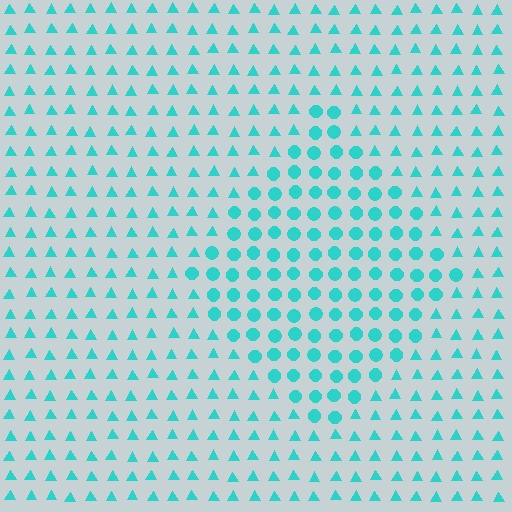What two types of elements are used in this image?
The image uses circles inside the diamond region and triangles outside it.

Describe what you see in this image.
The image is filled with small cyan elements arranged in a uniform grid. A diamond-shaped region contains circles, while the surrounding area contains triangles. The boundary is defined purely by the change in element shape.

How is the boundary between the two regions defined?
The boundary is defined by a change in element shape: circles inside vs. triangles outside. All elements share the same color and spacing.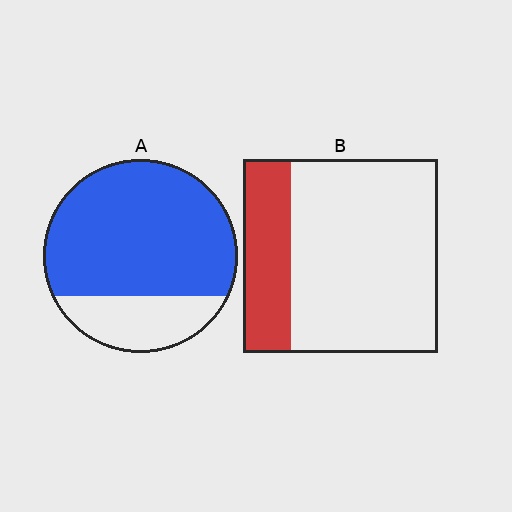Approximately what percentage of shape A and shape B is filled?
A is approximately 75% and B is approximately 25%.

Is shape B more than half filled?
No.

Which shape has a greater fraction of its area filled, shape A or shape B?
Shape A.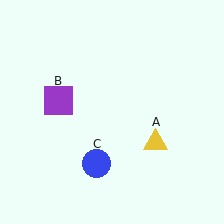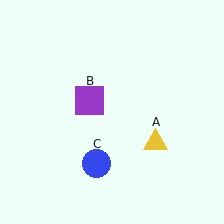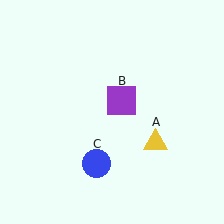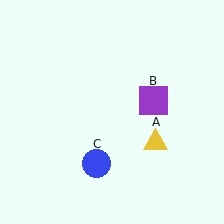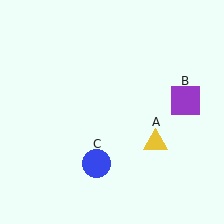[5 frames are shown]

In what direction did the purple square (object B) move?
The purple square (object B) moved right.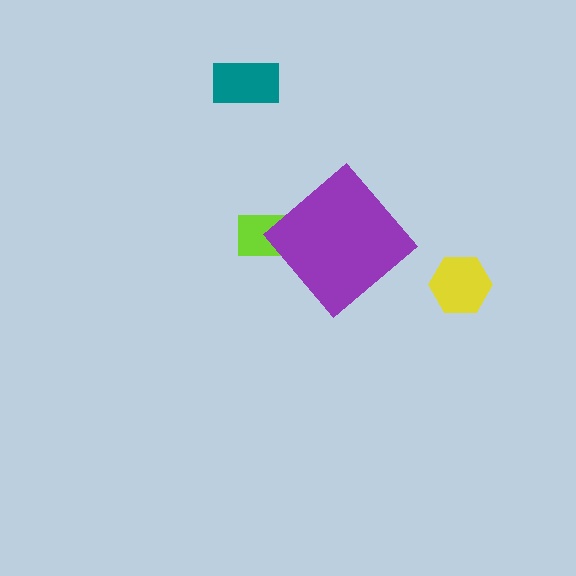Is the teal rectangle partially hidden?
No, the teal rectangle is fully visible.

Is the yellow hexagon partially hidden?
No, the yellow hexagon is fully visible.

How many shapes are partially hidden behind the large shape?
1 shape is partially hidden.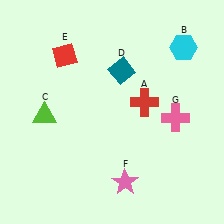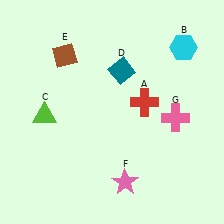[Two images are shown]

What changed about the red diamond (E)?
In Image 1, E is red. In Image 2, it changed to brown.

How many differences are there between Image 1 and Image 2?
There is 1 difference between the two images.